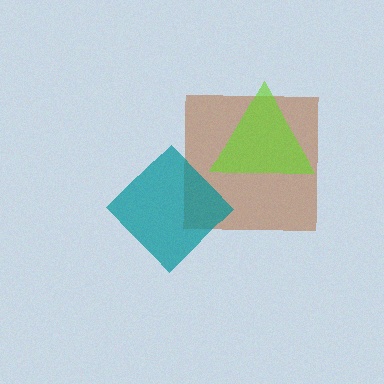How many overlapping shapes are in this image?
There are 3 overlapping shapes in the image.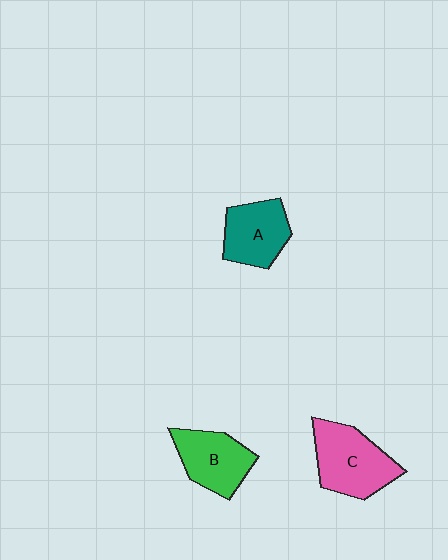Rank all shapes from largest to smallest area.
From largest to smallest: C (pink), B (green), A (teal).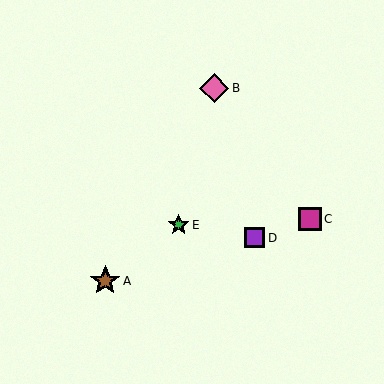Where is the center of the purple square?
The center of the purple square is at (254, 238).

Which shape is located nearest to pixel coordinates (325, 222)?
The magenta square (labeled C) at (310, 219) is nearest to that location.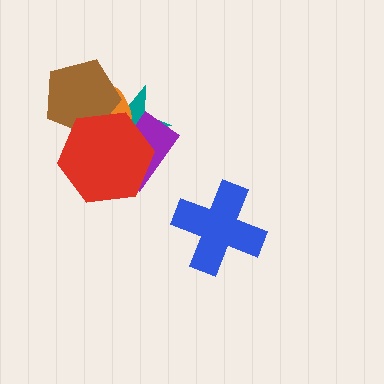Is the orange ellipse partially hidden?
Yes, it is partially covered by another shape.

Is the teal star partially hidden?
Yes, it is partially covered by another shape.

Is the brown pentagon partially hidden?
Yes, it is partially covered by another shape.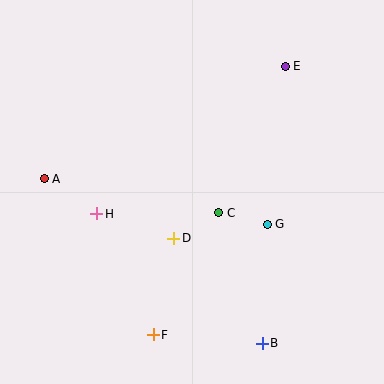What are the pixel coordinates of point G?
Point G is at (267, 224).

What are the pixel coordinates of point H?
Point H is at (97, 214).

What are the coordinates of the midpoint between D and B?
The midpoint between D and B is at (218, 291).